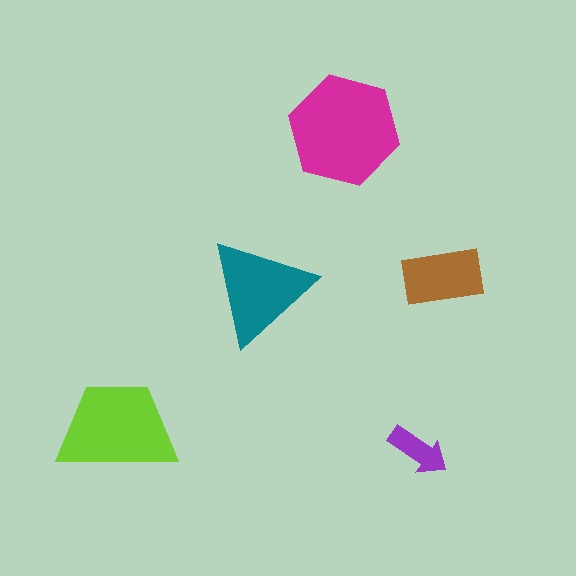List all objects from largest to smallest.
The magenta hexagon, the lime trapezoid, the teal triangle, the brown rectangle, the purple arrow.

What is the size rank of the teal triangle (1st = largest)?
3rd.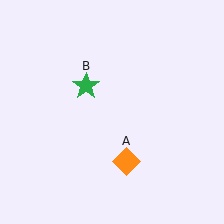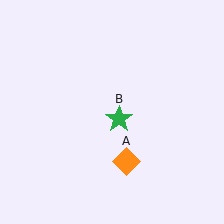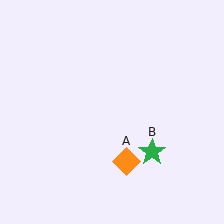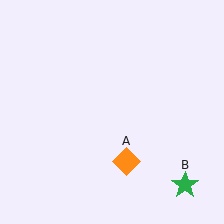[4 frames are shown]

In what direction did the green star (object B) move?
The green star (object B) moved down and to the right.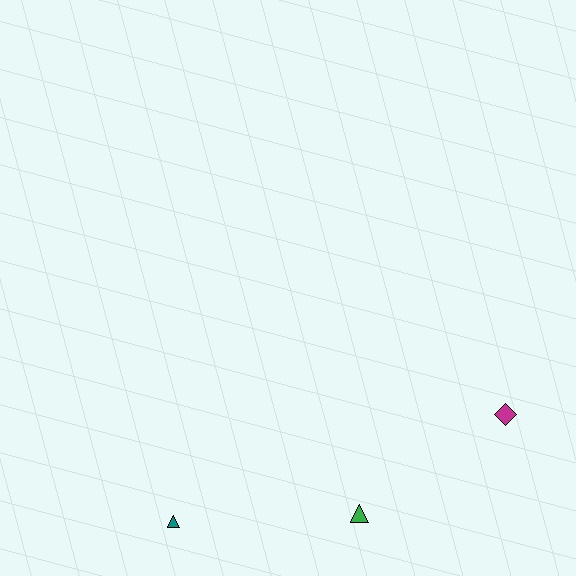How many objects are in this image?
There are 3 objects.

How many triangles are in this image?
There are 2 triangles.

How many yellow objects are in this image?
There are no yellow objects.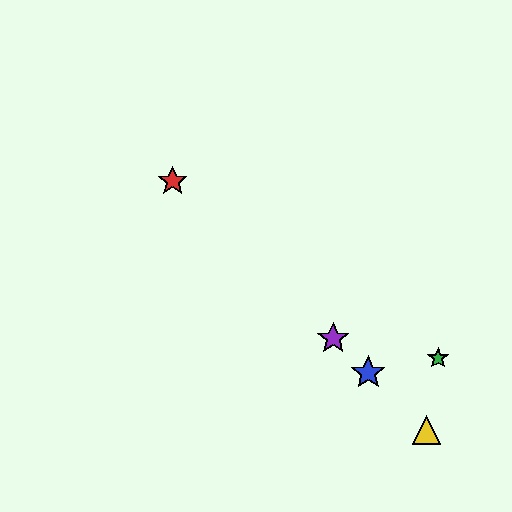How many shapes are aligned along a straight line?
4 shapes (the red star, the blue star, the yellow triangle, the purple star) are aligned along a straight line.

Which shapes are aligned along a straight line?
The red star, the blue star, the yellow triangle, the purple star are aligned along a straight line.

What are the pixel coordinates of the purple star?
The purple star is at (333, 338).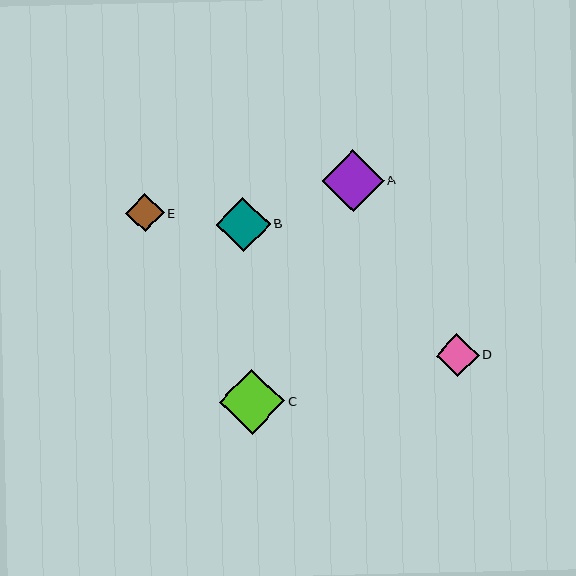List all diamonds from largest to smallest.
From largest to smallest: C, A, B, D, E.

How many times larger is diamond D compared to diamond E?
Diamond D is approximately 1.1 times the size of diamond E.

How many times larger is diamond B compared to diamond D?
Diamond B is approximately 1.3 times the size of diamond D.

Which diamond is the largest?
Diamond C is the largest with a size of approximately 65 pixels.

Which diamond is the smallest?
Diamond E is the smallest with a size of approximately 38 pixels.